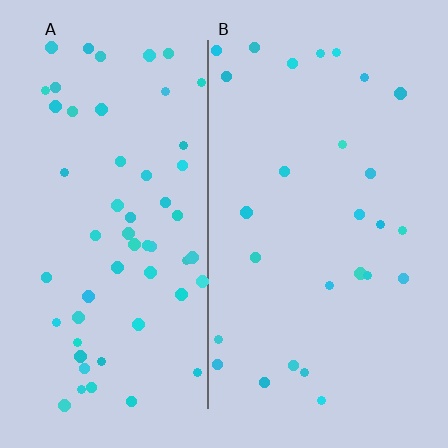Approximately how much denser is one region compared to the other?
Approximately 2.1× — region A over region B.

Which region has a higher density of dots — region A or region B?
A (the left).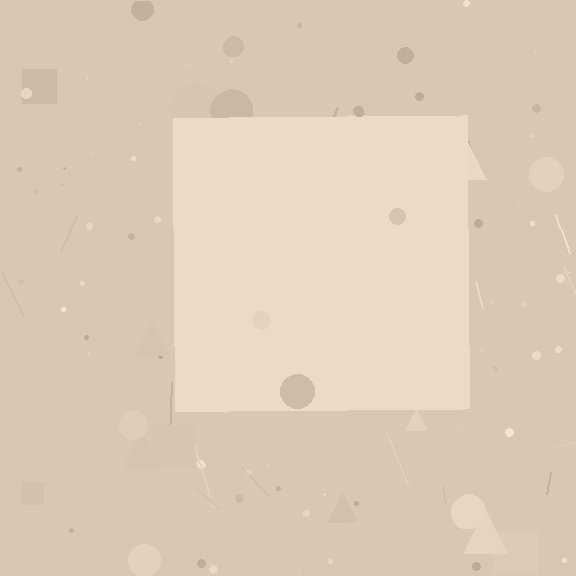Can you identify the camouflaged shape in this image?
The camouflaged shape is a square.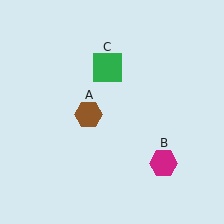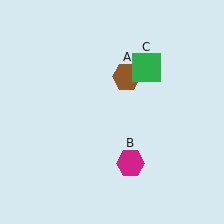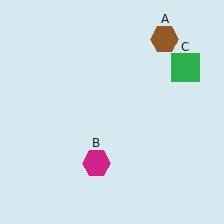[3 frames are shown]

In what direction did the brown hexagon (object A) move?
The brown hexagon (object A) moved up and to the right.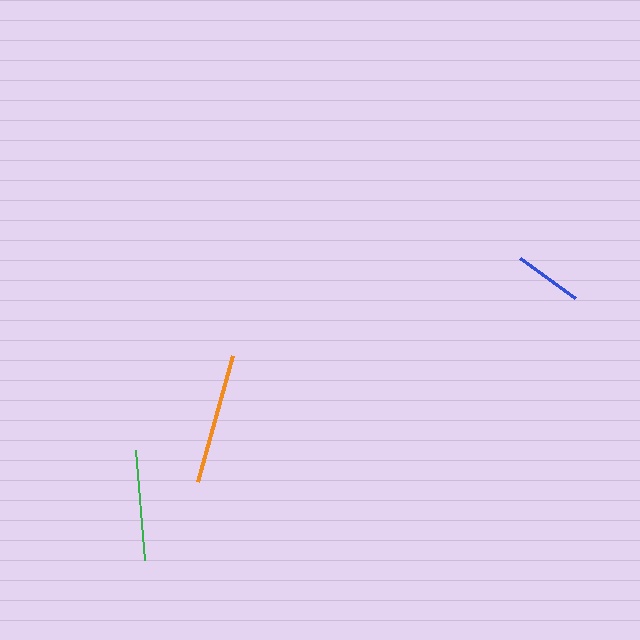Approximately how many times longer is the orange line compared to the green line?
The orange line is approximately 1.2 times the length of the green line.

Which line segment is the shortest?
The blue line is the shortest at approximately 68 pixels.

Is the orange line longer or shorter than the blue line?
The orange line is longer than the blue line.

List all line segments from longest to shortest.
From longest to shortest: orange, green, blue.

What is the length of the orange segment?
The orange segment is approximately 130 pixels long.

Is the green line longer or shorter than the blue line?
The green line is longer than the blue line.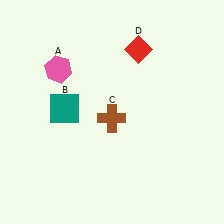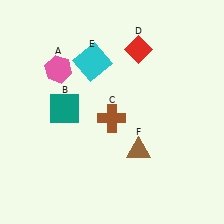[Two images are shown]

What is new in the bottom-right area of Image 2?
A brown triangle (F) was added in the bottom-right area of Image 2.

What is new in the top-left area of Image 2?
A cyan square (E) was added in the top-left area of Image 2.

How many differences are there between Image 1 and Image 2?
There are 2 differences between the two images.